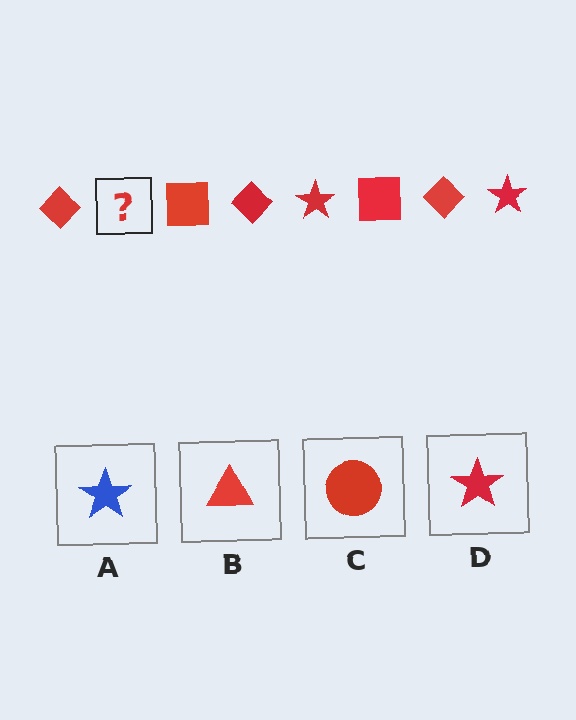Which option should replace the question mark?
Option D.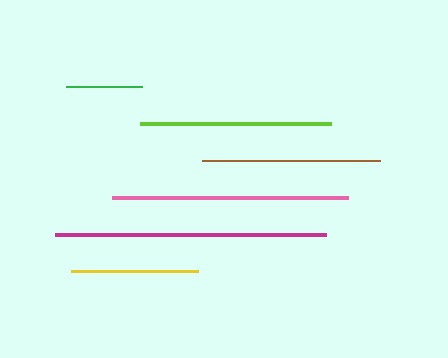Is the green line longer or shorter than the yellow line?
The yellow line is longer than the green line.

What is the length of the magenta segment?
The magenta segment is approximately 272 pixels long.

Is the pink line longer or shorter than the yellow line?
The pink line is longer than the yellow line.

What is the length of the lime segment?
The lime segment is approximately 191 pixels long.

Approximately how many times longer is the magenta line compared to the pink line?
The magenta line is approximately 1.2 times the length of the pink line.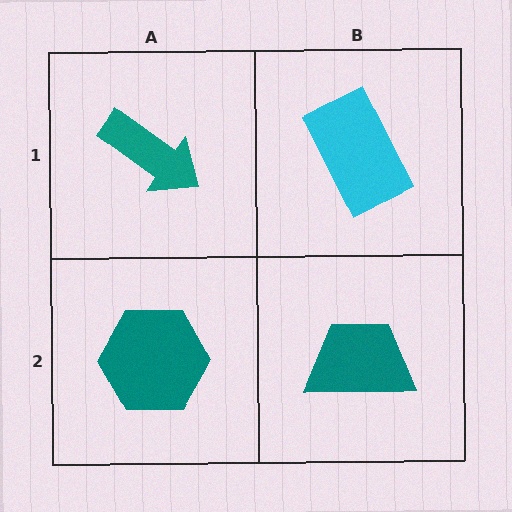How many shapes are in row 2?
2 shapes.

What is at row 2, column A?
A teal hexagon.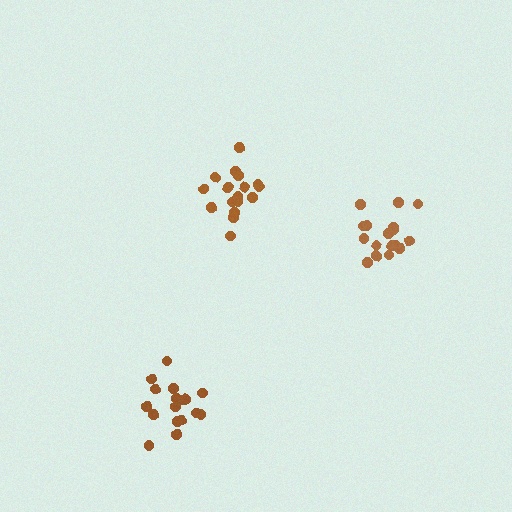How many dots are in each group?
Group 1: 17 dots, Group 2: 19 dots, Group 3: 18 dots (54 total).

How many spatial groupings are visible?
There are 3 spatial groupings.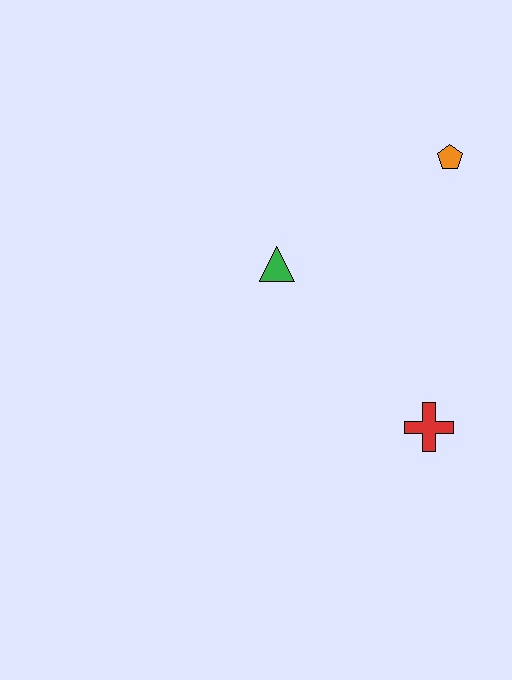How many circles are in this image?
There are no circles.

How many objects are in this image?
There are 3 objects.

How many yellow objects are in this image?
There are no yellow objects.